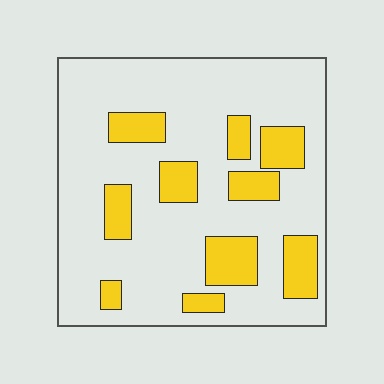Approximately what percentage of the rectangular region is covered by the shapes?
Approximately 20%.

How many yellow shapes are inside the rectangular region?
10.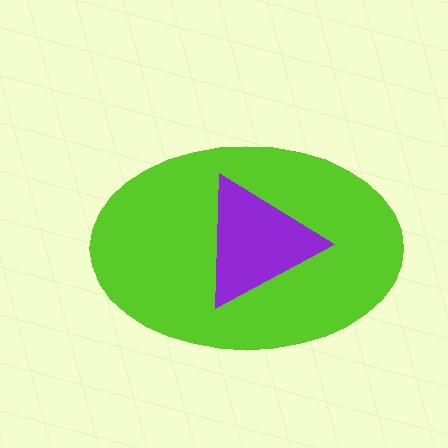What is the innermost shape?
The purple triangle.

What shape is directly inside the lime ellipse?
The purple triangle.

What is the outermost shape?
The lime ellipse.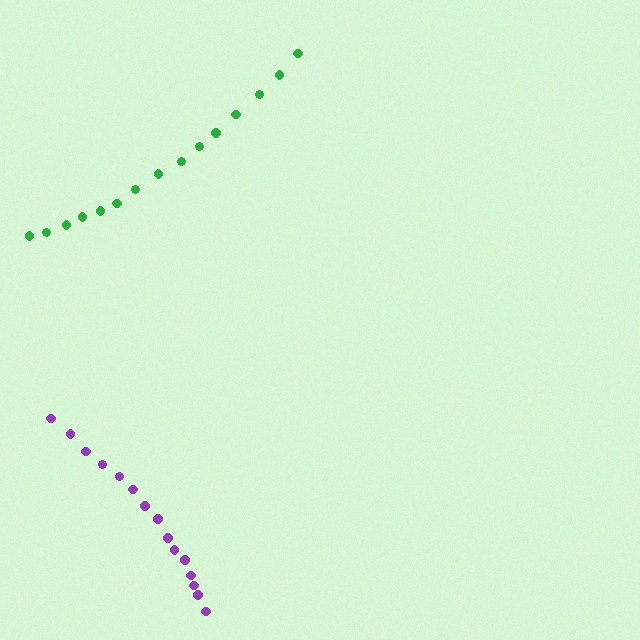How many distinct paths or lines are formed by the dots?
There are 2 distinct paths.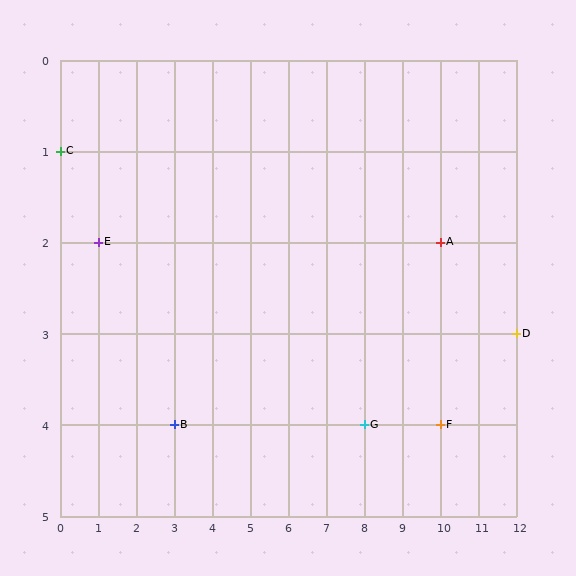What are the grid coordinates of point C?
Point C is at grid coordinates (0, 1).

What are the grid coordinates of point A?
Point A is at grid coordinates (10, 2).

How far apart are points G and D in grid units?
Points G and D are 4 columns and 1 row apart (about 4.1 grid units diagonally).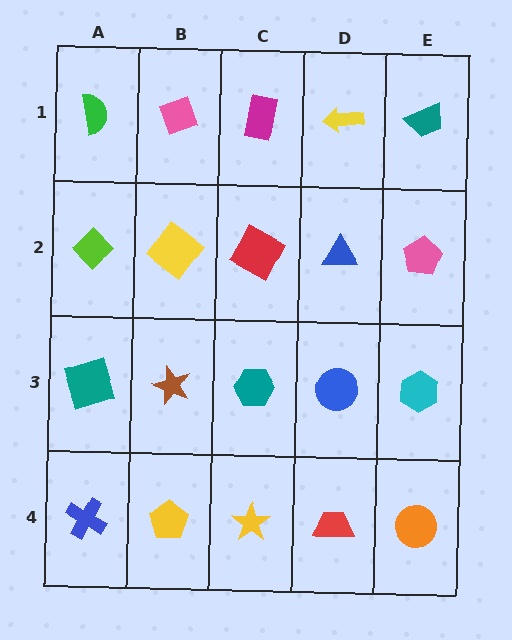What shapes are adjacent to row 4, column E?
A cyan hexagon (row 3, column E), a red trapezoid (row 4, column D).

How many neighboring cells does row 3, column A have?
3.